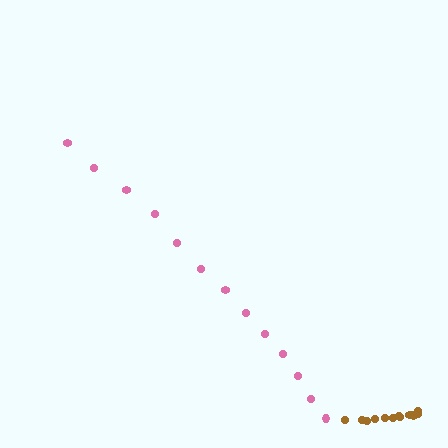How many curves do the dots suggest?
There are 2 distinct paths.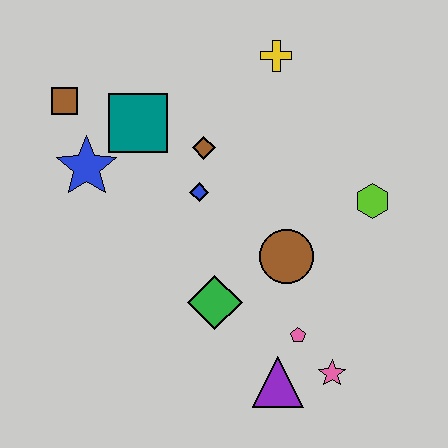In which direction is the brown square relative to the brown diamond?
The brown square is to the left of the brown diamond.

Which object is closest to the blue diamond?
The brown diamond is closest to the blue diamond.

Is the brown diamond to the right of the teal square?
Yes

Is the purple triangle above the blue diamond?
No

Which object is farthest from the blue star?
The pink star is farthest from the blue star.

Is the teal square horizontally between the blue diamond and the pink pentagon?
No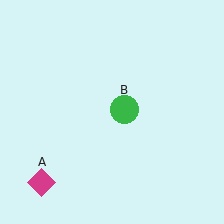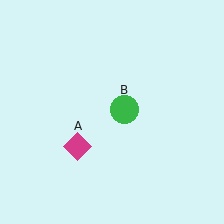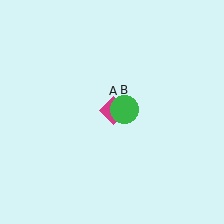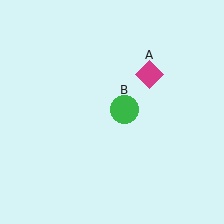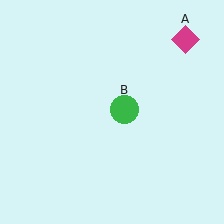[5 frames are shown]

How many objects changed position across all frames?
1 object changed position: magenta diamond (object A).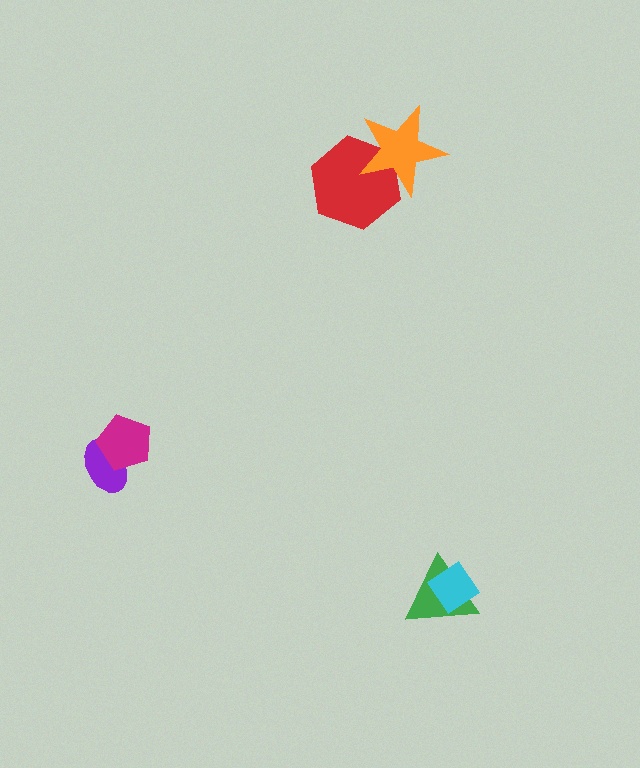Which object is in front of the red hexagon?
The orange star is in front of the red hexagon.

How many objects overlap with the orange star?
1 object overlaps with the orange star.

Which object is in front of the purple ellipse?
The magenta pentagon is in front of the purple ellipse.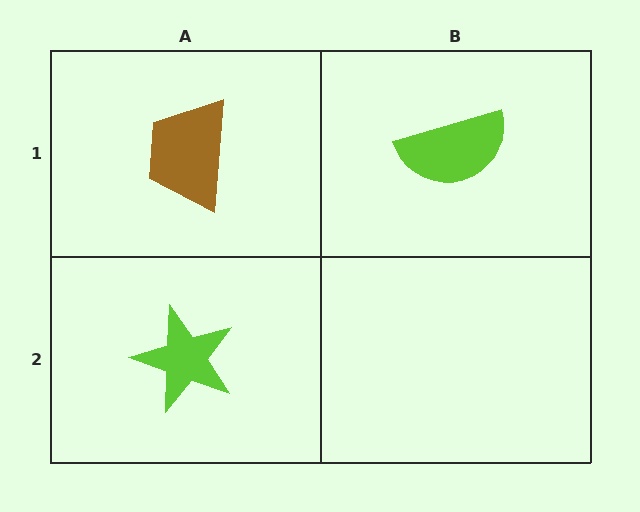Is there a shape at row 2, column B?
No, that cell is empty.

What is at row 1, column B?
A lime semicircle.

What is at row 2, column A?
A lime star.